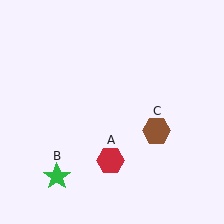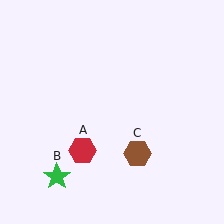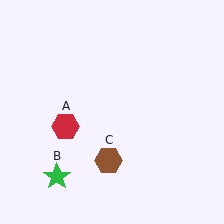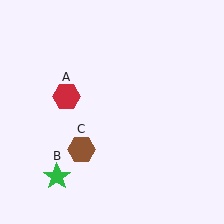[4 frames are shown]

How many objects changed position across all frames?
2 objects changed position: red hexagon (object A), brown hexagon (object C).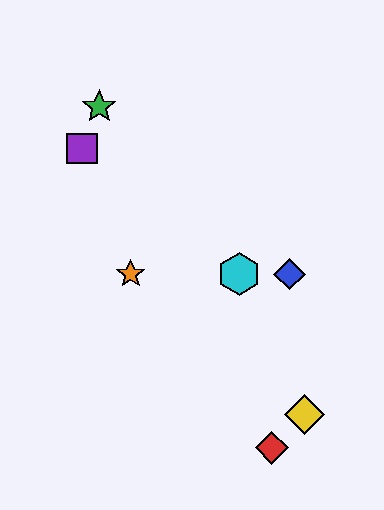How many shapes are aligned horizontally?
3 shapes (the blue diamond, the orange star, the cyan hexagon) are aligned horizontally.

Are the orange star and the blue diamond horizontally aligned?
Yes, both are at y≈274.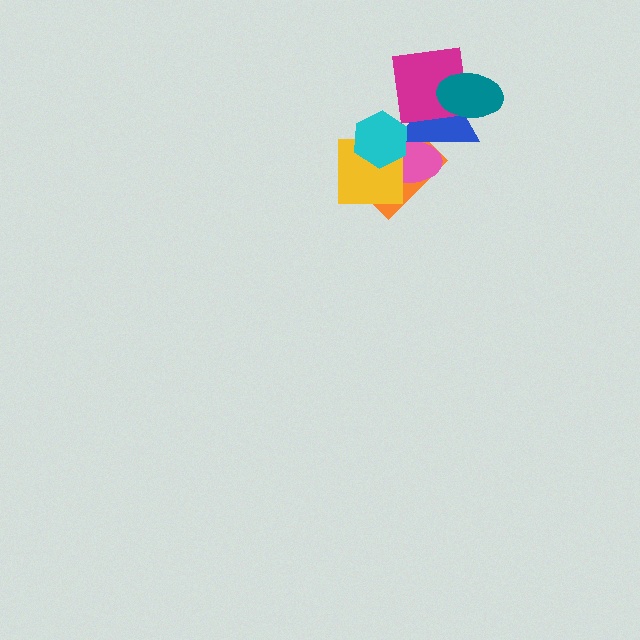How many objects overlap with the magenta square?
2 objects overlap with the magenta square.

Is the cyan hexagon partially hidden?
No, no other shape covers it.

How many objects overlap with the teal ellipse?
2 objects overlap with the teal ellipse.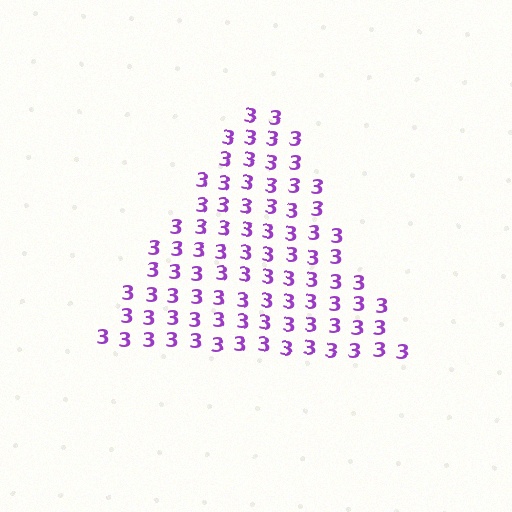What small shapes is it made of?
It is made of small digit 3's.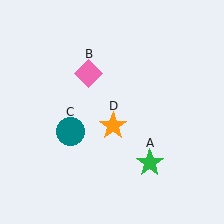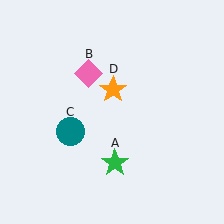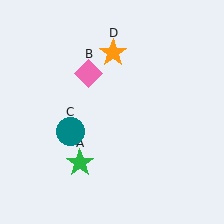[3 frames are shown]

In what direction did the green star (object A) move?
The green star (object A) moved left.